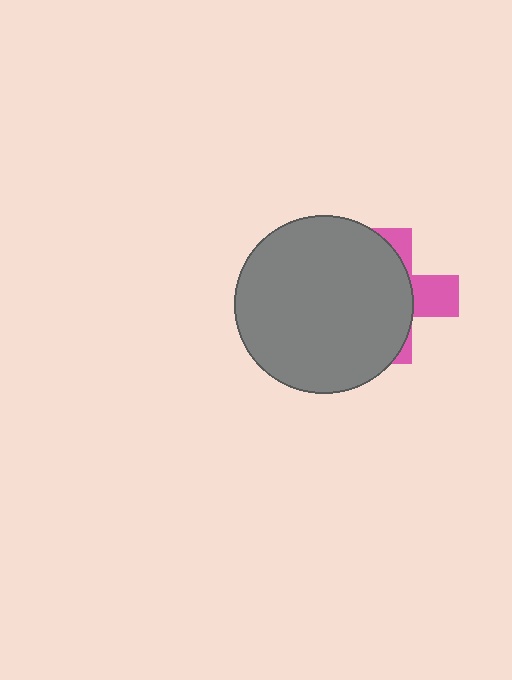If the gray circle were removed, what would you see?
You would see the complete pink cross.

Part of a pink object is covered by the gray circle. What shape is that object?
It is a cross.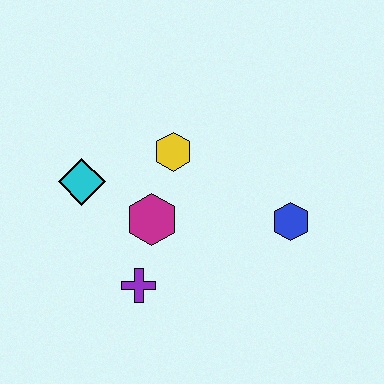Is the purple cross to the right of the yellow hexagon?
No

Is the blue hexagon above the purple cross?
Yes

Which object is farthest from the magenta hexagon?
The blue hexagon is farthest from the magenta hexagon.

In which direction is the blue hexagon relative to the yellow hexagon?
The blue hexagon is to the right of the yellow hexagon.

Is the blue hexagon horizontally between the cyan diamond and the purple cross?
No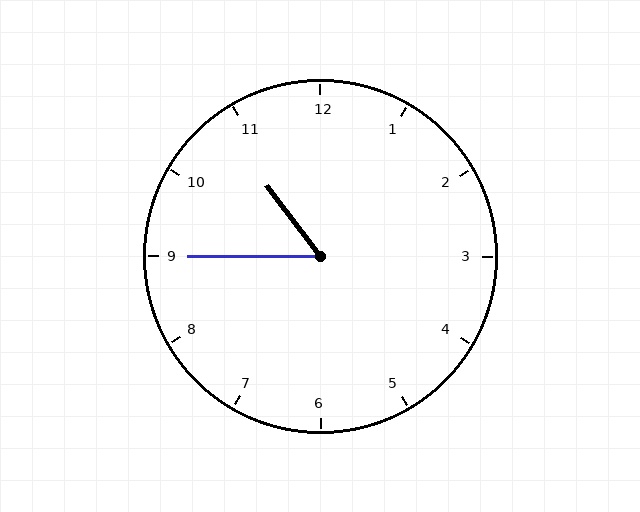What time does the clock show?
10:45.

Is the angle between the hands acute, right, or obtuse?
It is acute.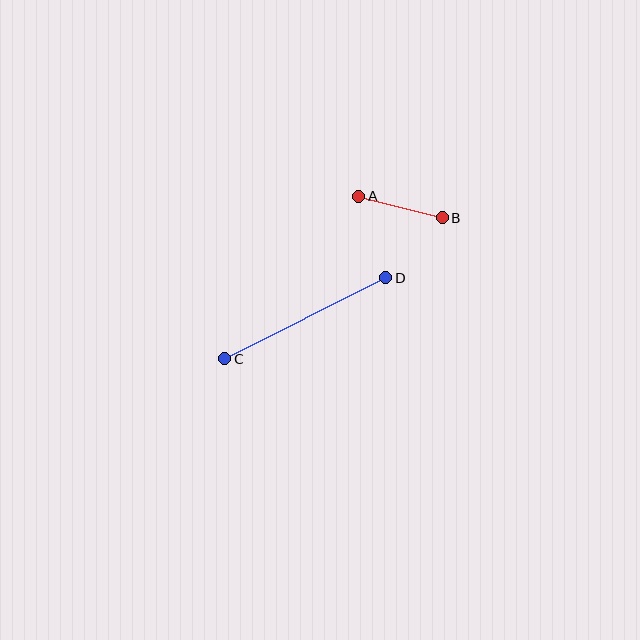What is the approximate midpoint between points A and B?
The midpoint is at approximately (401, 207) pixels.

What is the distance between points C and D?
The distance is approximately 181 pixels.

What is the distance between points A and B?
The distance is approximately 86 pixels.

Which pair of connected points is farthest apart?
Points C and D are farthest apart.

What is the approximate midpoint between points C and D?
The midpoint is at approximately (305, 318) pixels.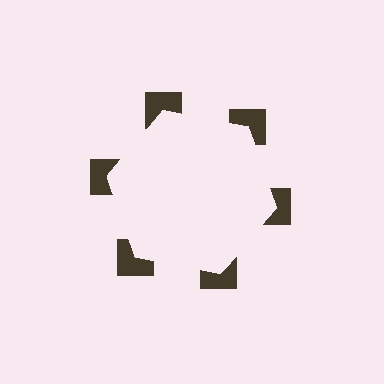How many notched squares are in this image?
There are 6 — one at each vertex of the illusory hexagon.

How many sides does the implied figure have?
6 sides.